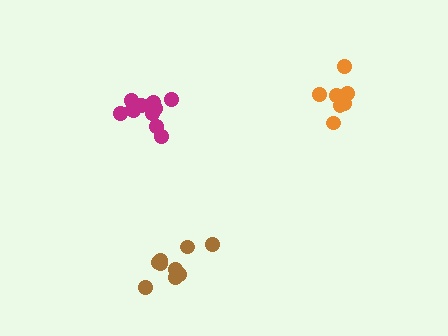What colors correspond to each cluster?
The clusters are colored: orange, magenta, brown.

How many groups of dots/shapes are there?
There are 3 groups.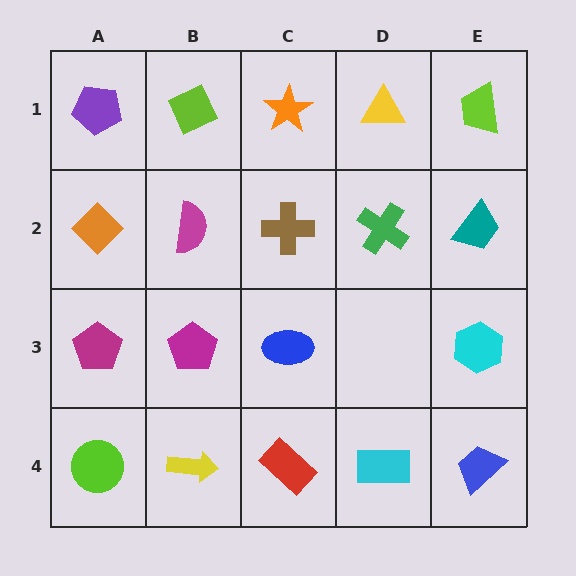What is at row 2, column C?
A brown cross.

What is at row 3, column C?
A blue ellipse.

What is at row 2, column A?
An orange diamond.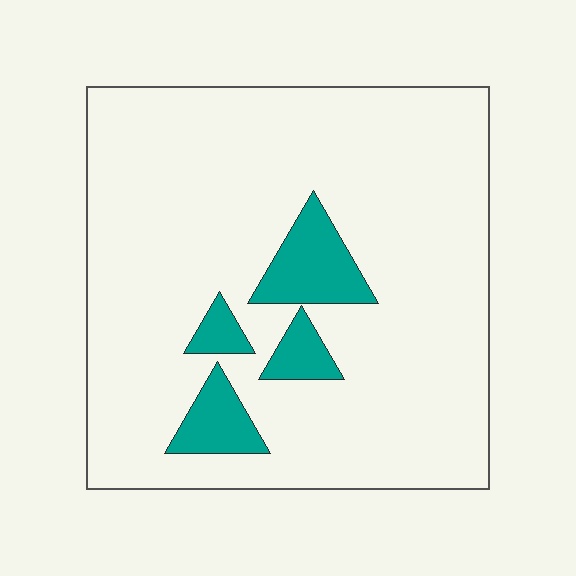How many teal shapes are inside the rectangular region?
4.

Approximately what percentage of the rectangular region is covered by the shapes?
Approximately 10%.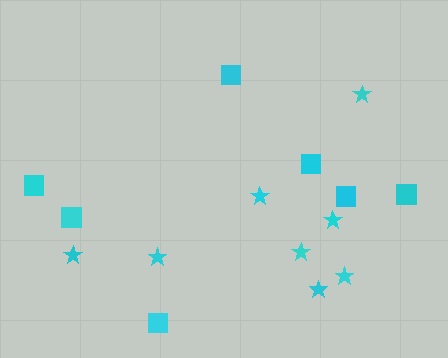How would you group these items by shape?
There are 2 groups: one group of squares (7) and one group of stars (8).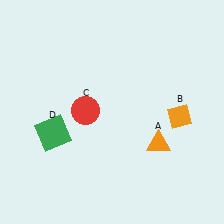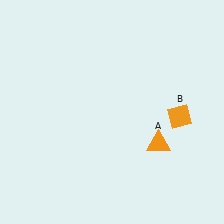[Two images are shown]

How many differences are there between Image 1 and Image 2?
There are 2 differences between the two images.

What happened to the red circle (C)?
The red circle (C) was removed in Image 2. It was in the top-left area of Image 1.